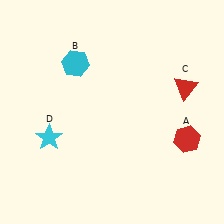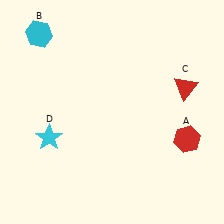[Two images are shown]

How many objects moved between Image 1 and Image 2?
1 object moved between the two images.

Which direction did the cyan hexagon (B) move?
The cyan hexagon (B) moved left.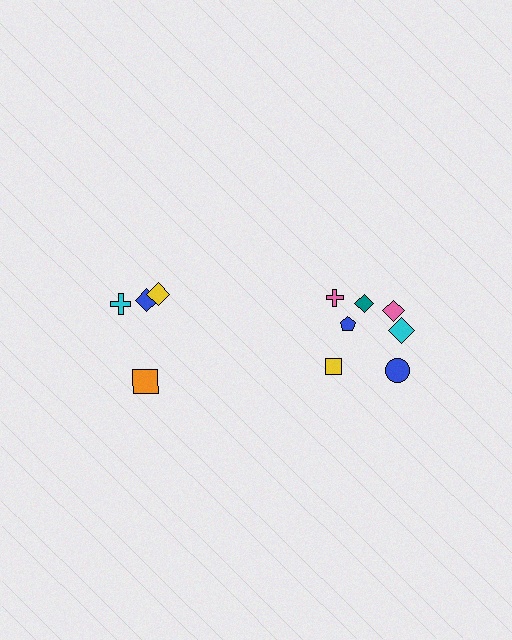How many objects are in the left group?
There are 4 objects.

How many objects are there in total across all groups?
There are 11 objects.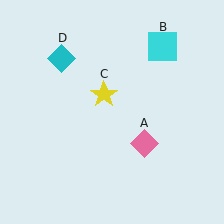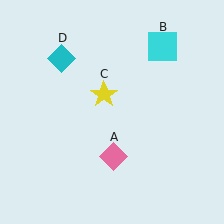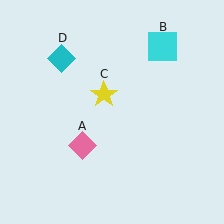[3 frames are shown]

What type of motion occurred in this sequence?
The pink diamond (object A) rotated clockwise around the center of the scene.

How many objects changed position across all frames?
1 object changed position: pink diamond (object A).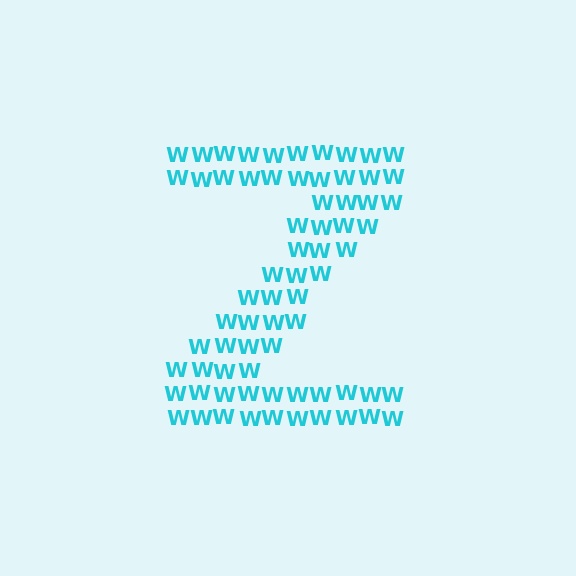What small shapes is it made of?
It is made of small letter W's.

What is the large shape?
The large shape is the letter Z.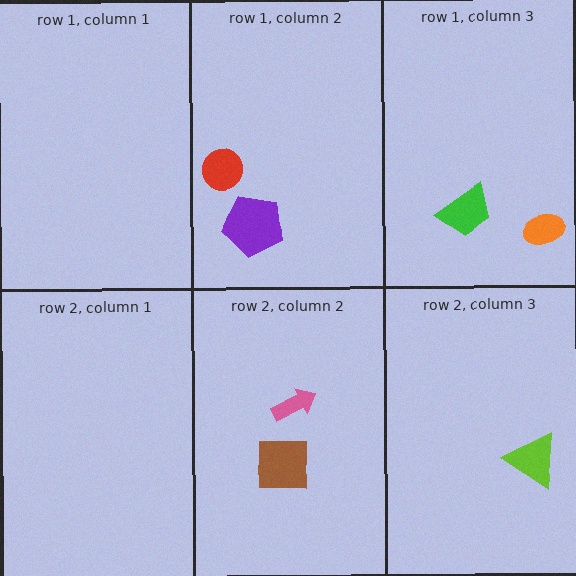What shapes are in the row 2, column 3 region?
The lime triangle.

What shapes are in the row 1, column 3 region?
The green trapezoid, the orange ellipse.